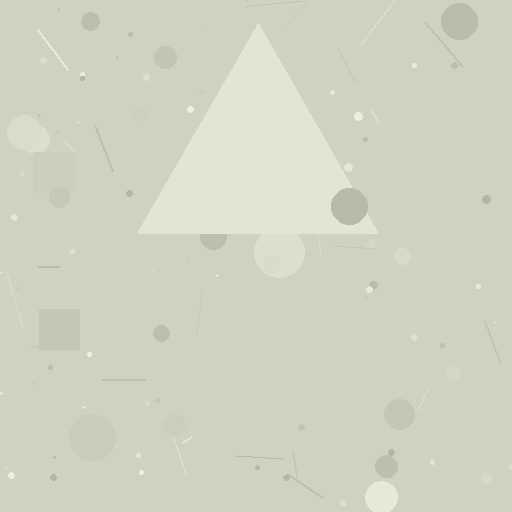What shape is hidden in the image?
A triangle is hidden in the image.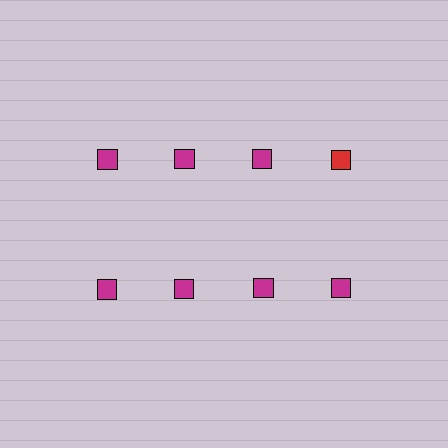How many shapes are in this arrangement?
There are 8 shapes arranged in a grid pattern.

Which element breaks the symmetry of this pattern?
The red square in the top row, second from right column breaks the symmetry. All other shapes are magenta squares.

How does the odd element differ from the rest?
It has a different color: red instead of magenta.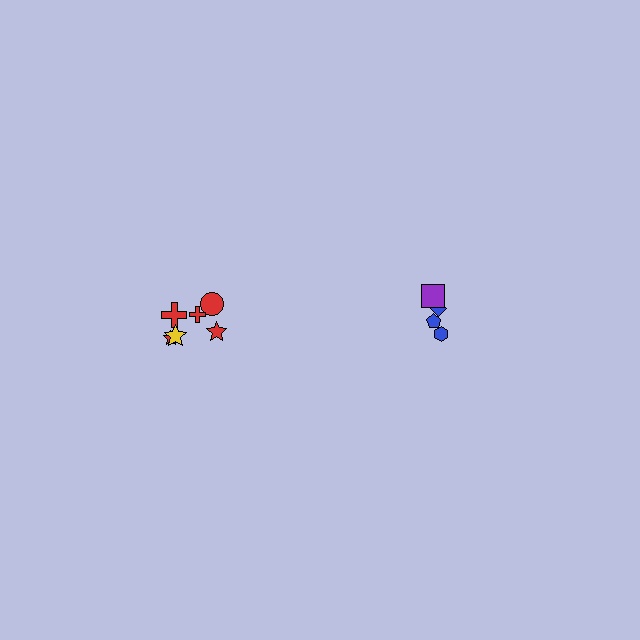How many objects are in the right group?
There are 4 objects.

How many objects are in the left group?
There are 6 objects.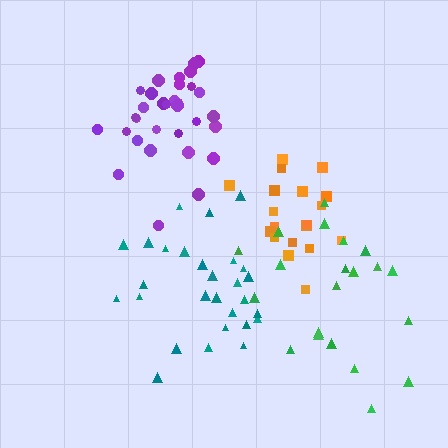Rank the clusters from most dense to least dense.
purple, teal, orange, green.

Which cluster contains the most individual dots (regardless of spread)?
Purple (32).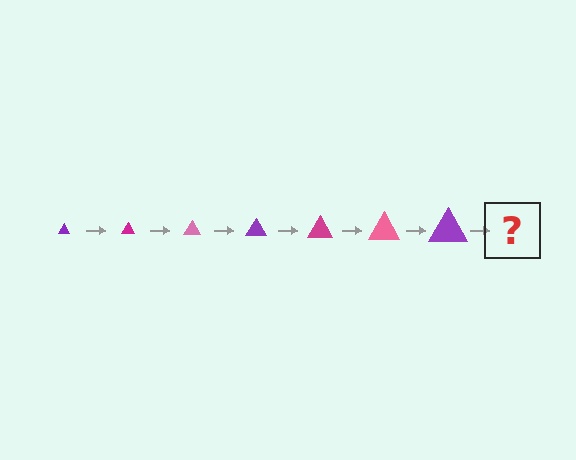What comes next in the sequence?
The next element should be a magenta triangle, larger than the previous one.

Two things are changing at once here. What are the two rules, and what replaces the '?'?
The two rules are that the triangle grows larger each step and the color cycles through purple, magenta, and pink. The '?' should be a magenta triangle, larger than the previous one.